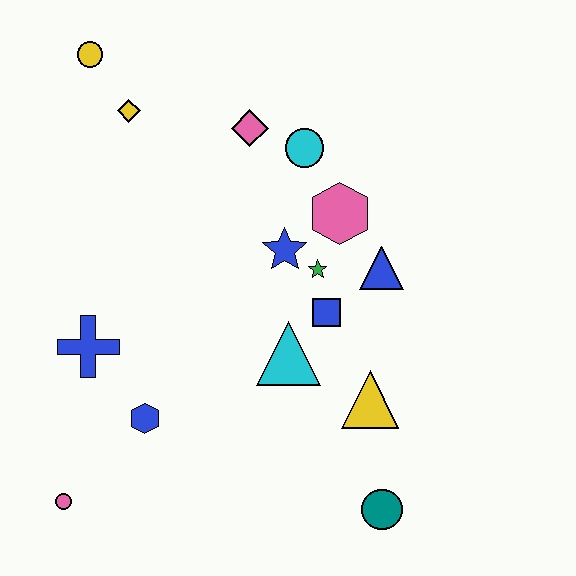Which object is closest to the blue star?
The green star is closest to the blue star.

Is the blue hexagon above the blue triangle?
No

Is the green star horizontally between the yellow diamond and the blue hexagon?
No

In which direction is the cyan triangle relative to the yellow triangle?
The cyan triangle is to the left of the yellow triangle.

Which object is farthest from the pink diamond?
The pink circle is farthest from the pink diamond.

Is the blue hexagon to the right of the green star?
No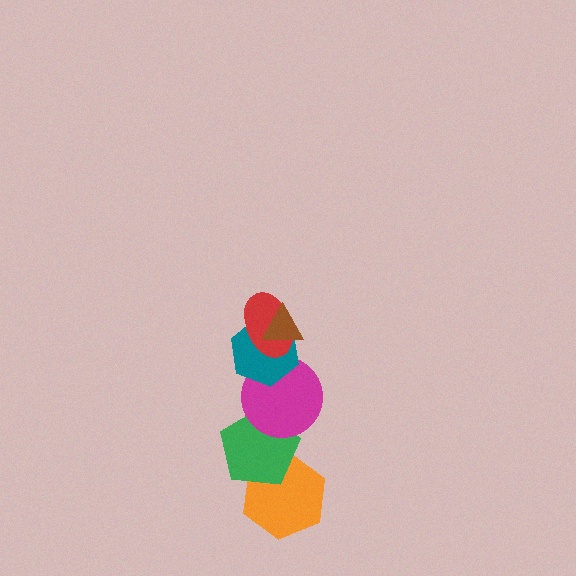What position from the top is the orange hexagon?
The orange hexagon is 6th from the top.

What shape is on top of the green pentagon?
The magenta circle is on top of the green pentagon.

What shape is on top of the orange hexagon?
The green pentagon is on top of the orange hexagon.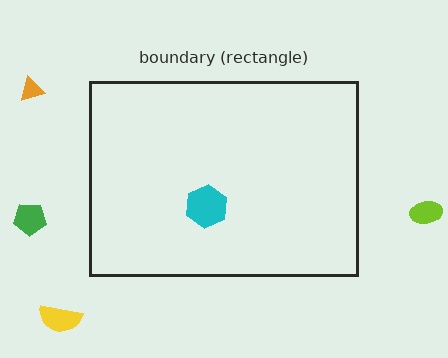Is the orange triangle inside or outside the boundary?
Outside.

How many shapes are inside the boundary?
1 inside, 4 outside.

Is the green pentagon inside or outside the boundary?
Outside.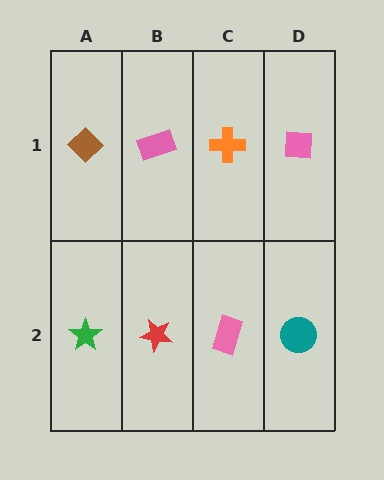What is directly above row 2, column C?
An orange cross.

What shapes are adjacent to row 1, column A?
A green star (row 2, column A), a pink rectangle (row 1, column B).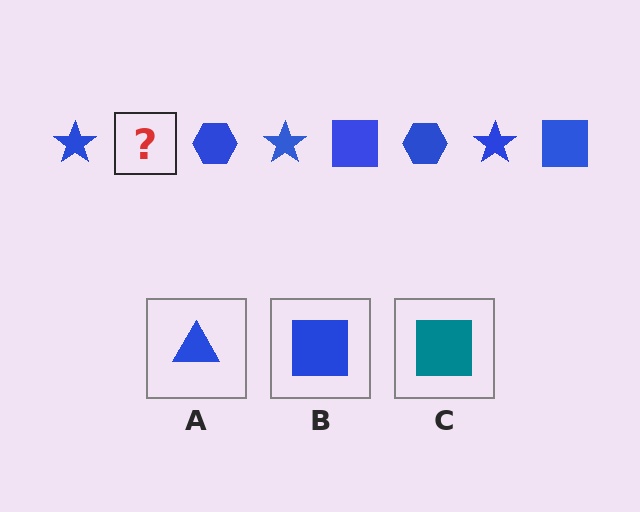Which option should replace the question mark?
Option B.